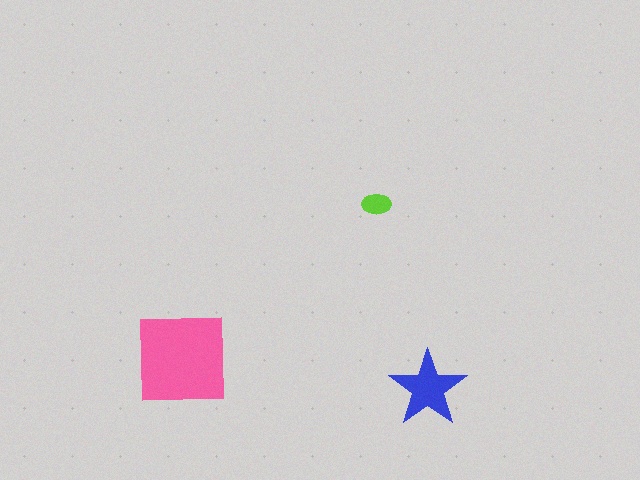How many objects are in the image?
There are 3 objects in the image.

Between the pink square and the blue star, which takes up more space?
The pink square.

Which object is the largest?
The pink square.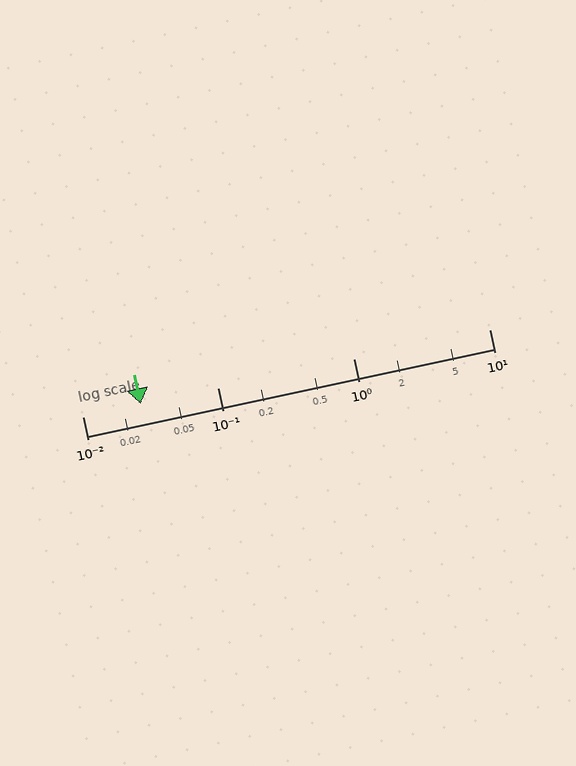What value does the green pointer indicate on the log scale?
The pointer indicates approximately 0.027.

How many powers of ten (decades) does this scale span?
The scale spans 3 decades, from 0.01 to 10.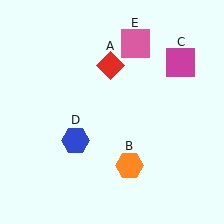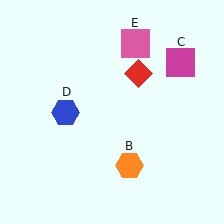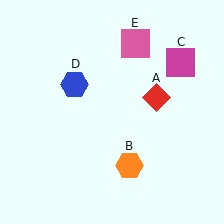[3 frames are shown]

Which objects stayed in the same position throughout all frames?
Orange hexagon (object B) and magenta square (object C) and pink square (object E) remained stationary.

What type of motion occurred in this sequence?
The red diamond (object A), blue hexagon (object D) rotated clockwise around the center of the scene.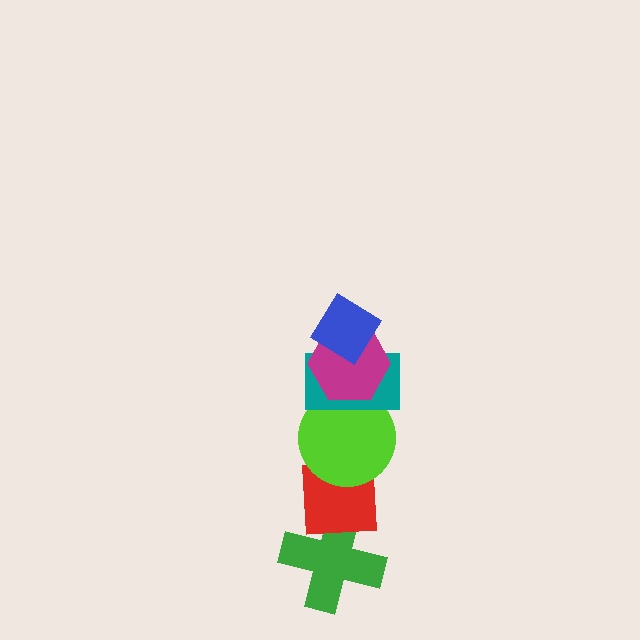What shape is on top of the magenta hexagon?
The blue diamond is on top of the magenta hexagon.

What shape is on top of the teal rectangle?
The magenta hexagon is on top of the teal rectangle.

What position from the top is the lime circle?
The lime circle is 4th from the top.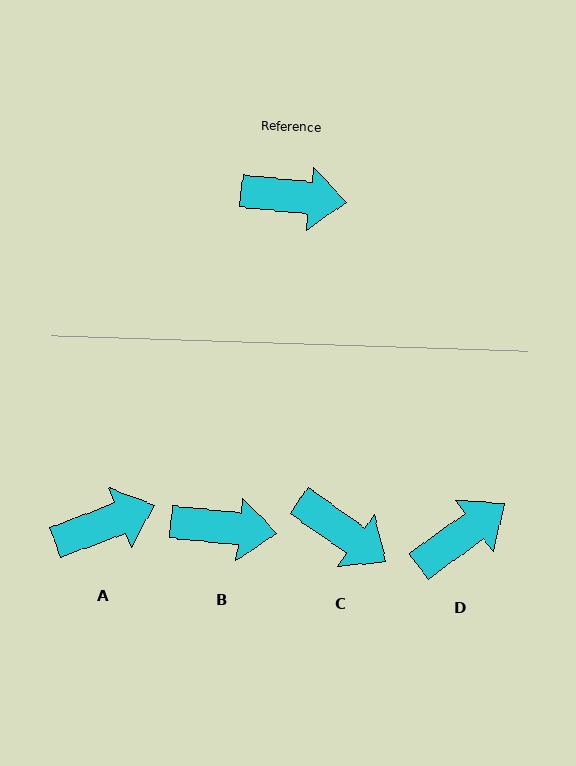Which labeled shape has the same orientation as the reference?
B.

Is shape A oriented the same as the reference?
No, it is off by about 27 degrees.